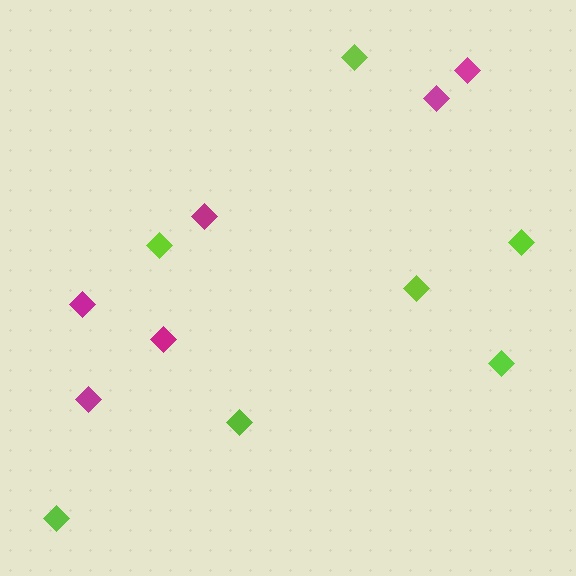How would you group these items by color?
There are 2 groups: one group of lime diamonds (7) and one group of magenta diamonds (6).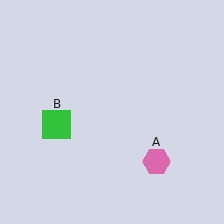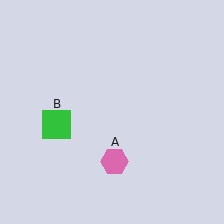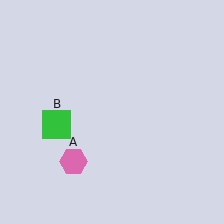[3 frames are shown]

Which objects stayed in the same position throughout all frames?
Green square (object B) remained stationary.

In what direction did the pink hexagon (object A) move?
The pink hexagon (object A) moved left.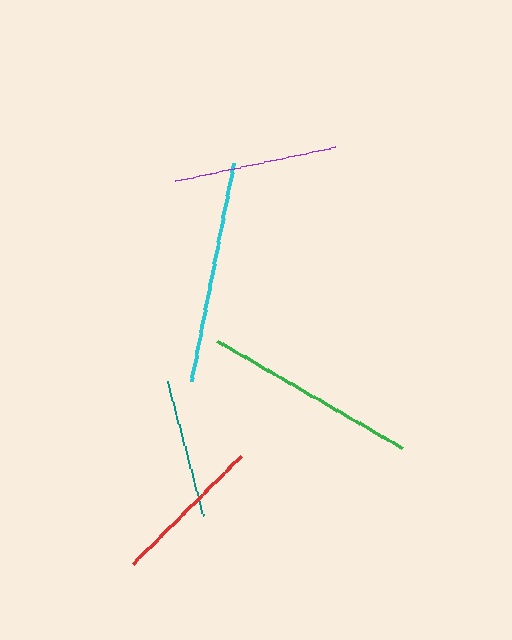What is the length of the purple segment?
The purple segment is approximately 164 pixels long.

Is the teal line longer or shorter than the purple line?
The purple line is longer than the teal line.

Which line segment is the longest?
The cyan line is the longest at approximately 222 pixels.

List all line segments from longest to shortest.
From longest to shortest: cyan, green, purple, red, teal.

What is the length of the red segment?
The red segment is approximately 153 pixels long.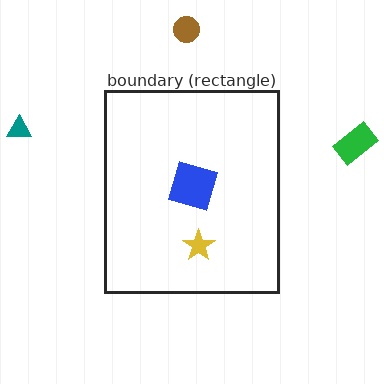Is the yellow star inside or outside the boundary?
Inside.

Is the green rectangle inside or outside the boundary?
Outside.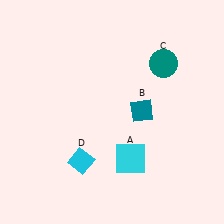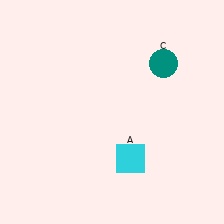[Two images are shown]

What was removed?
The cyan diamond (D), the teal diamond (B) were removed in Image 2.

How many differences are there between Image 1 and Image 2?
There are 2 differences between the two images.